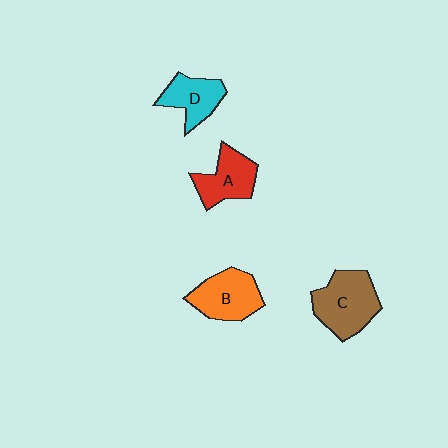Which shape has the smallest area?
Shape D (cyan).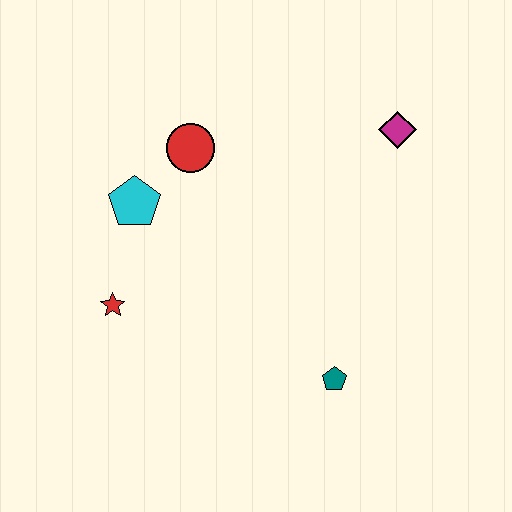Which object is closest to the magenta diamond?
The red circle is closest to the magenta diamond.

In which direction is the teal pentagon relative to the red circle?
The teal pentagon is below the red circle.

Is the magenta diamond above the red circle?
Yes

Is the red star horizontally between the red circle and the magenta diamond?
No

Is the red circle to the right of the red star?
Yes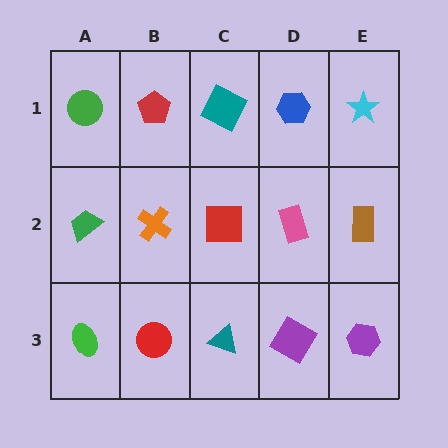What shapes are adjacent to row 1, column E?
A brown rectangle (row 2, column E), a blue hexagon (row 1, column D).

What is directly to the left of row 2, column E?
A pink rectangle.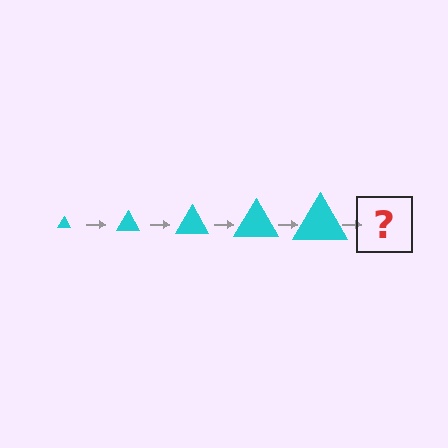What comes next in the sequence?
The next element should be a cyan triangle, larger than the previous one.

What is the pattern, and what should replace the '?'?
The pattern is that the triangle gets progressively larger each step. The '?' should be a cyan triangle, larger than the previous one.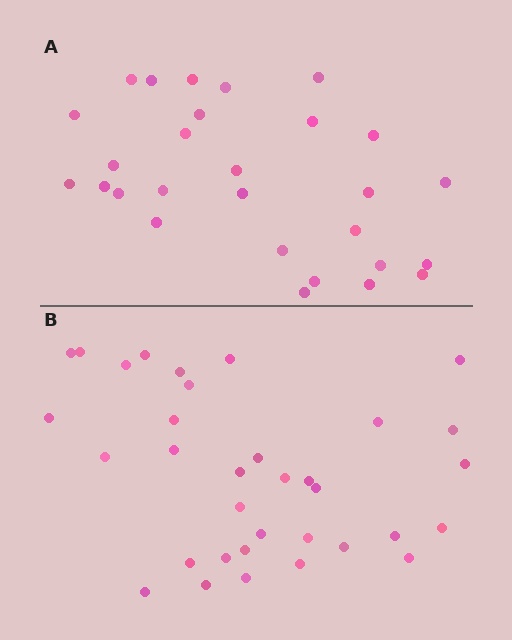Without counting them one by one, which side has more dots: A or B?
Region B (the bottom region) has more dots.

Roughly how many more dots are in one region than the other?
Region B has about 6 more dots than region A.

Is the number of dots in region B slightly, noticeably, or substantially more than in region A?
Region B has only slightly more — the two regions are fairly close. The ratio is roughly 1.2 to 1.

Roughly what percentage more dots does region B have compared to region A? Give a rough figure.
About 20% more.